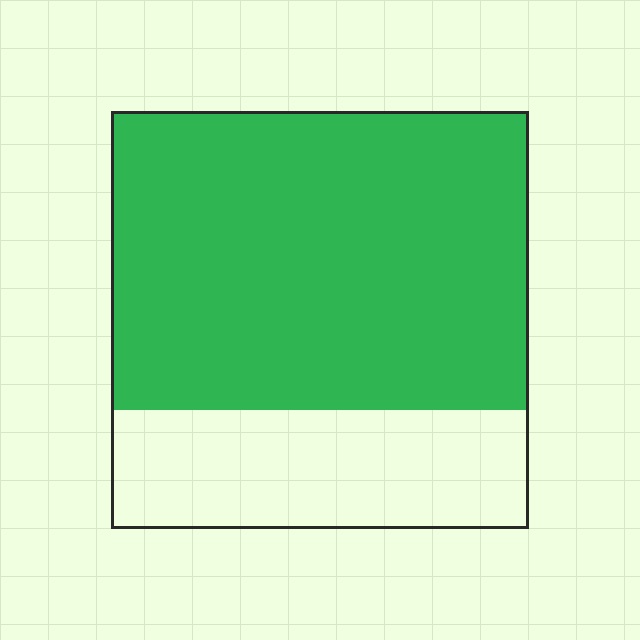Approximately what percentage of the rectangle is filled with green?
Approximately 70%.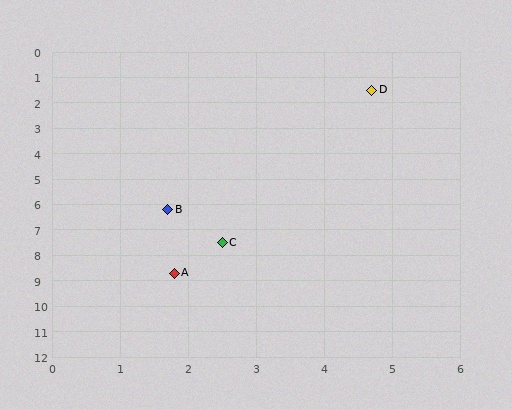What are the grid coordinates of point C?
Point C is at approximately (2.5, 7.5).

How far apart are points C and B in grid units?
Points C and B are about 1.5 grid units apart.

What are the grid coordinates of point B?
Point B is at approximately (1.7, 6.2).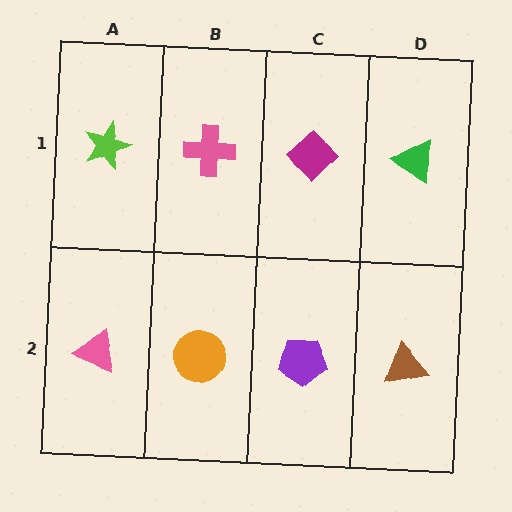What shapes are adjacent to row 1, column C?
A purple pentagon (row 2, column C), a pink cross (row 1, column B), a green triangle (row 1, column D).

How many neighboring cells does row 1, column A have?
2.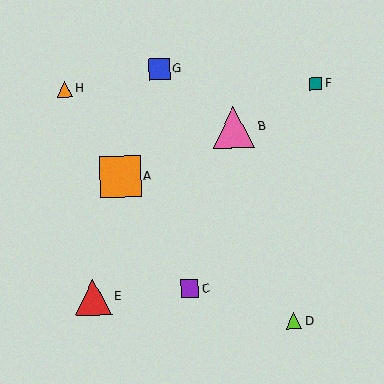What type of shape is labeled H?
Shape H is an orange triangle.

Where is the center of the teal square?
The center of the teal square is at (315, 84).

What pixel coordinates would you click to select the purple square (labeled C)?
Click at (190, 289) to select the purple square C.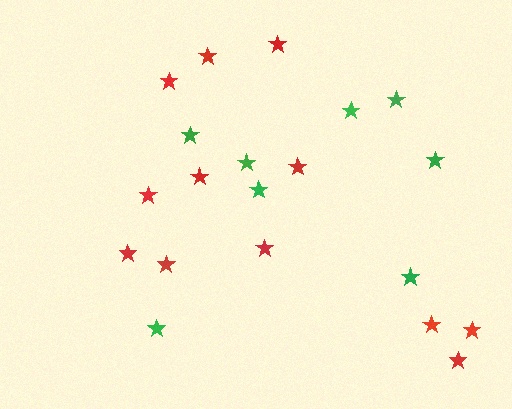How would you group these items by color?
There are 2 groups: one group of green stars (8) and one group of red stars (12).